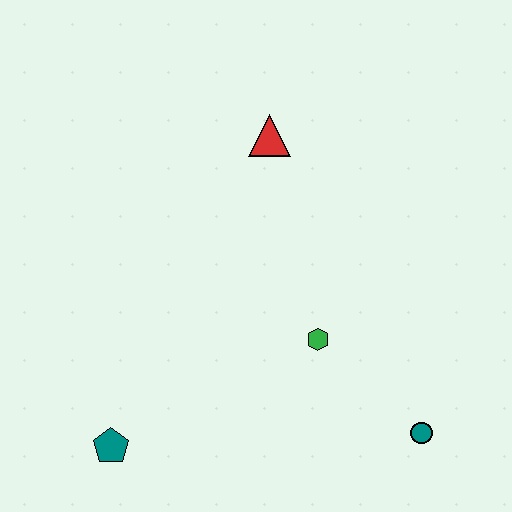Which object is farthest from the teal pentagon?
The red triangle is farthest from the teal pentagon.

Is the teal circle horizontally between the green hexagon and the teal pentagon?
No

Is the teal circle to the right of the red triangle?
Yes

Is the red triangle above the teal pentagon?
Yes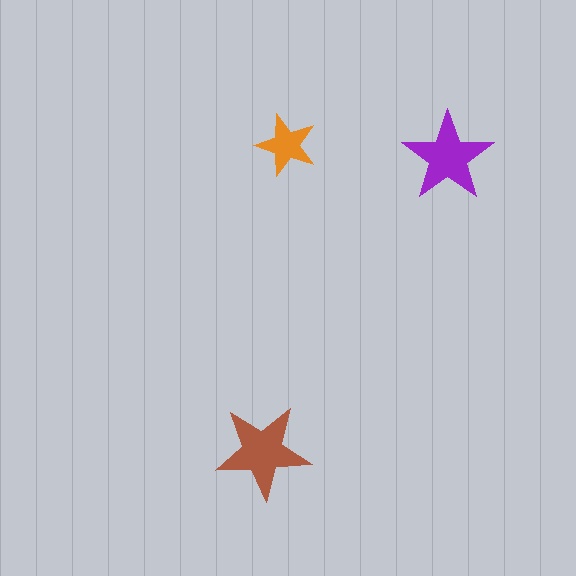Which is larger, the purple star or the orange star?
The purple one.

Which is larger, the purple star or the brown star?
The brown one.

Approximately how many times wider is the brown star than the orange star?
About 1.5 times wider.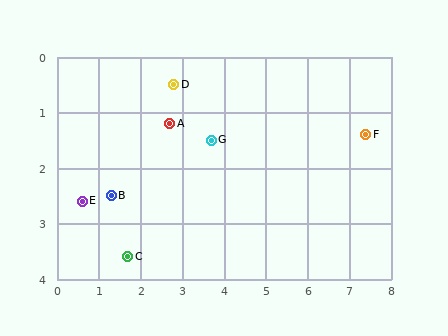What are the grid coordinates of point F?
Point F is at approximately (7.4, 1.4).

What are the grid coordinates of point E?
Point E is at approximately (0.6, 2.6).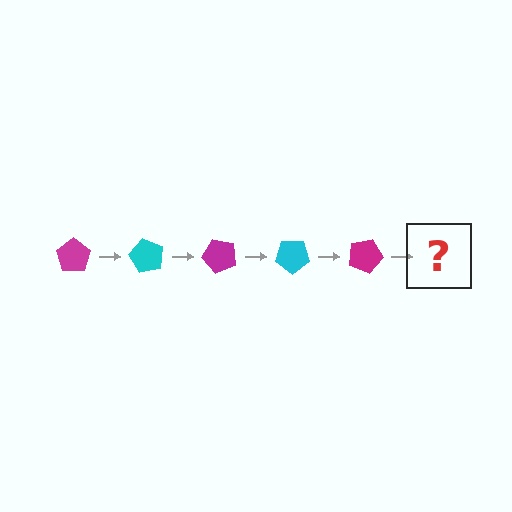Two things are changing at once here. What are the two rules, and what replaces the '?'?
The two rules are that it rotates 60 degrees each step and the color cycles through magenta and cyan. The '?' should be a cyan pentagon, rotated 300 degrees from the start.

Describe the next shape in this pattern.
It should be a cyan pentagon, rotated 300 degrees from the start.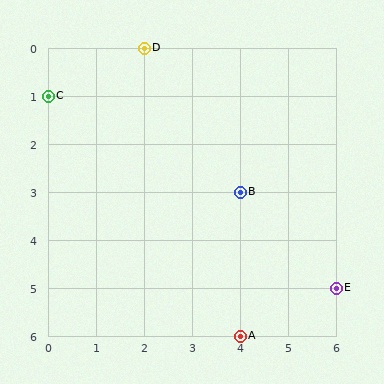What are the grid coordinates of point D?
Point D is at grid coordinates (2, 0).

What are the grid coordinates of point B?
Point B is at grid coordinates (4, 3).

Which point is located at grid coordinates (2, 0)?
Point D is at (2, 0).